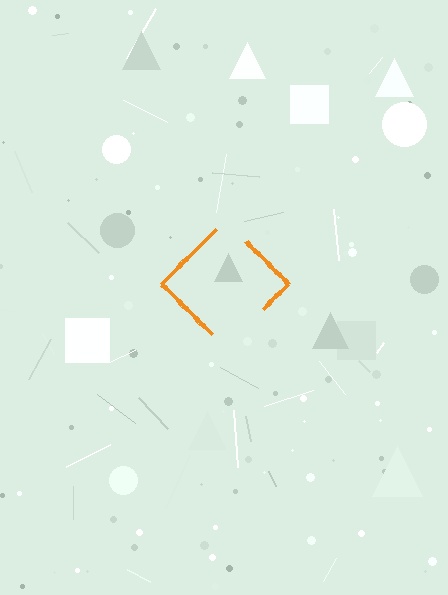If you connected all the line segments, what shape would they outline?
They would outline a diamond.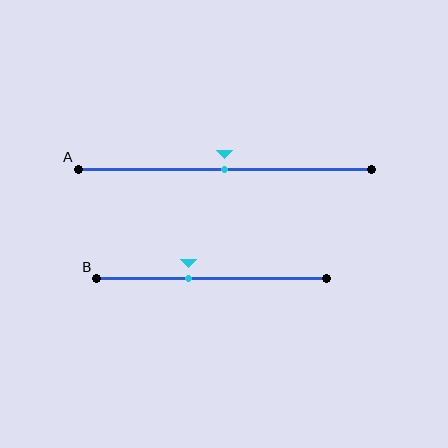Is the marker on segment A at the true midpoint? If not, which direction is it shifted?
Yes, the marker on segment A is at the true midpoint.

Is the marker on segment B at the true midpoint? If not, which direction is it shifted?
No, the marker on segment B is shifted to the left by about 10% of the segment length.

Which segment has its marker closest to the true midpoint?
Segment A has its marker closest to the true midpoint.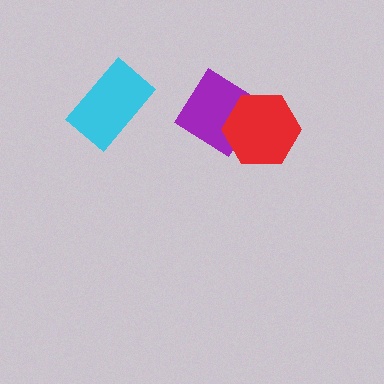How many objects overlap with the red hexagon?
1 object overlaps with the red hexagon.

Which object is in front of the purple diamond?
The red hexagon is in front of the purple diamond.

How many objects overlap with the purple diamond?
1 object overlaps with the purple diamond.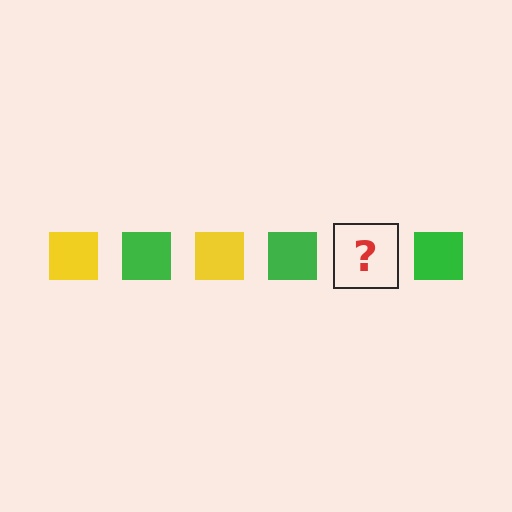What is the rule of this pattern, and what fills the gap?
The rule is that the pattern cycles through yellow, green squares. The gap should be filled with a yellow square.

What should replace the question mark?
The question mark should be replaced with a yellow square.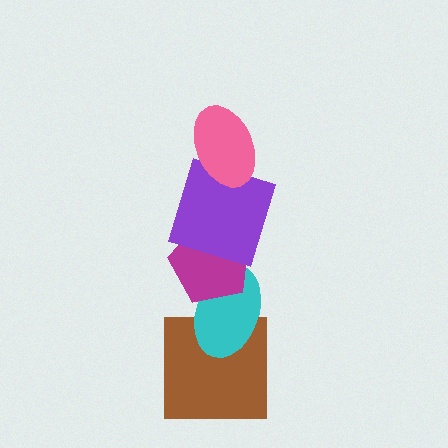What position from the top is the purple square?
The purple square is 2nd from the top.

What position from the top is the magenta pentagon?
The magenta pentagon is 3rd from the top.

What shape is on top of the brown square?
The cyan ellipse is on top of the brown square.